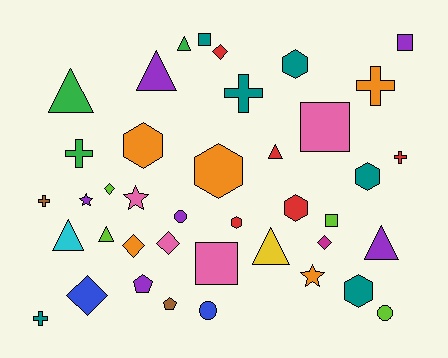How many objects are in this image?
There are 40 objects.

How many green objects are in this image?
There are 3 green objects.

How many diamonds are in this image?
There are 6 diamonds.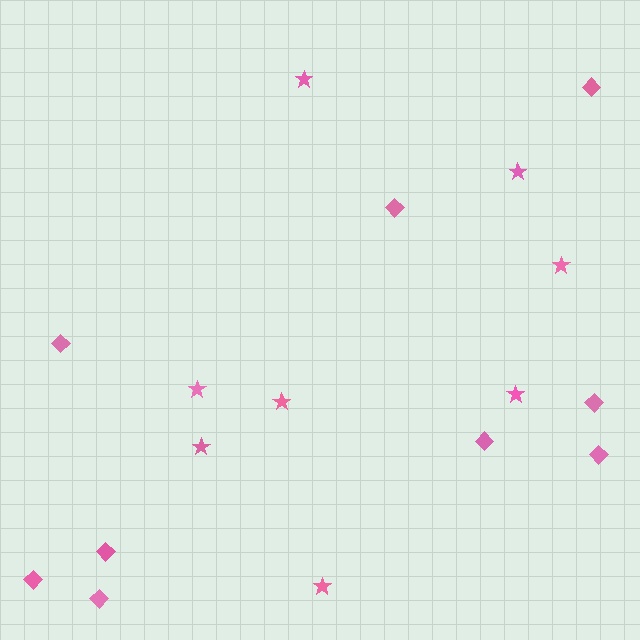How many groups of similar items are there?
There are 2 groups: one group of diamonds (9) and one group of stars (8).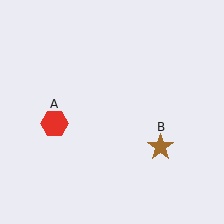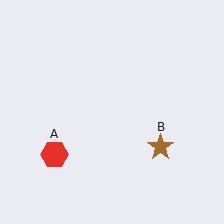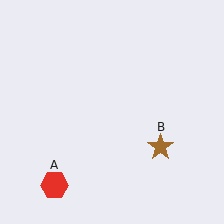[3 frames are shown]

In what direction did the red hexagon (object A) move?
The red hexagon (object A) moved down.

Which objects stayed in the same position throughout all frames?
Brown star (object B) remained stationary.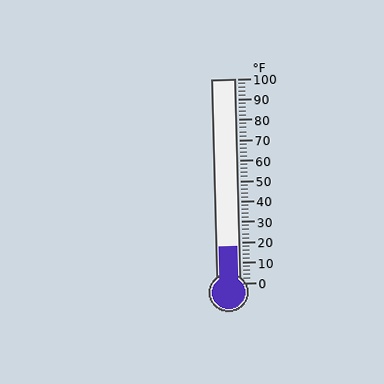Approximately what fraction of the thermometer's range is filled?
The thermometer is filled to approximately 20% of its range.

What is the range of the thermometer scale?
The thermometer scale ranges from 0°F to 100°F.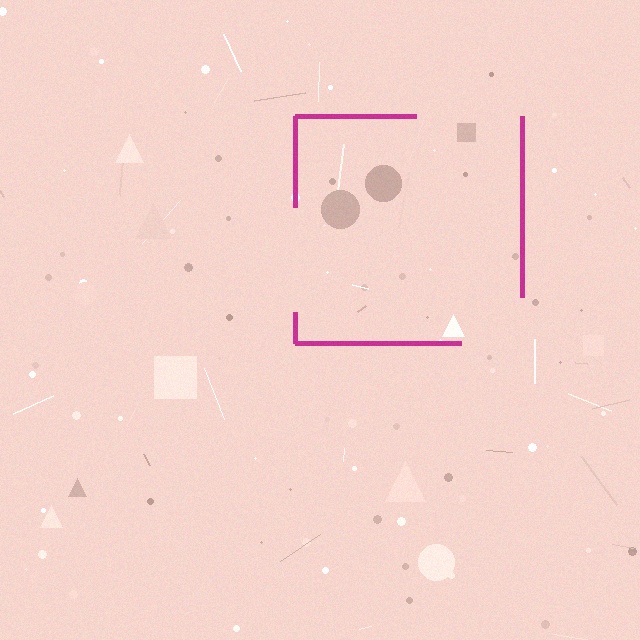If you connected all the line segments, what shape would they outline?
They would outline a square.